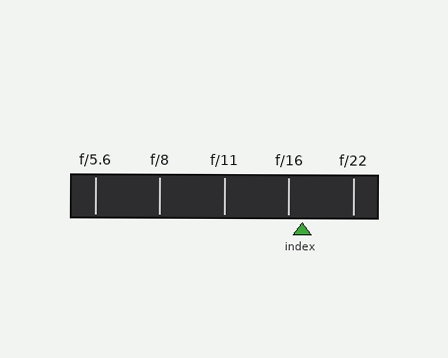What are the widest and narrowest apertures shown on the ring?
The widest aperture shown is f/5.6 and the narrowest is f/22.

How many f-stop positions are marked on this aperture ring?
There are 5 f-stop positions marked.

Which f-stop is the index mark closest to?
The index mark is closest to f/16.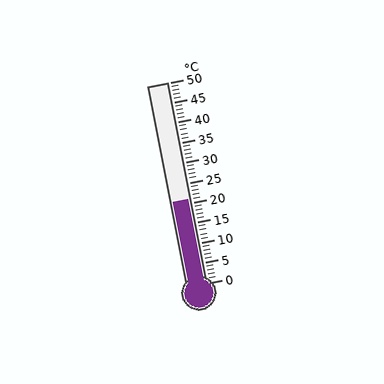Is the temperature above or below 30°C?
The temperature is below 30°C.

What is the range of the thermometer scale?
The thermometer scale ranges from 0°C to 50°C.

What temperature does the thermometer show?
The thermometer shows approximately 21°C.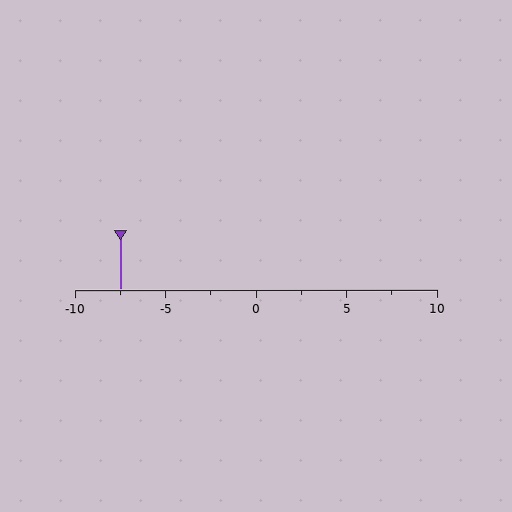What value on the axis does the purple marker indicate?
The marker indicates approximately -7.5.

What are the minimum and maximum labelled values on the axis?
The axis runs from -10 to 10.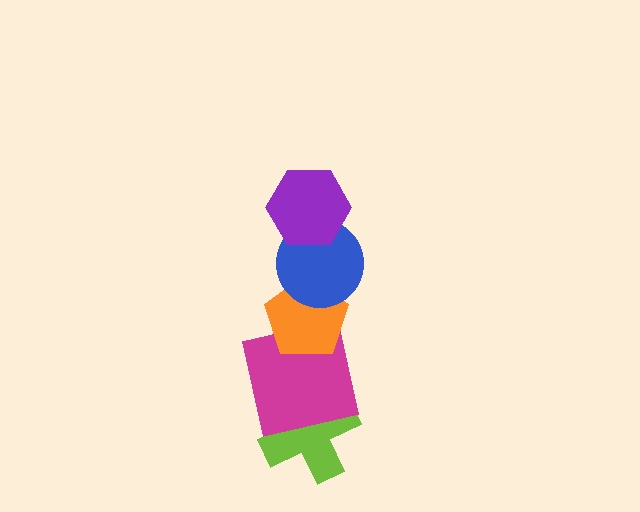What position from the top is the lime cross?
The lime cross is 5th from the top.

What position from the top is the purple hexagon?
The purple hexagon is 1st from the top.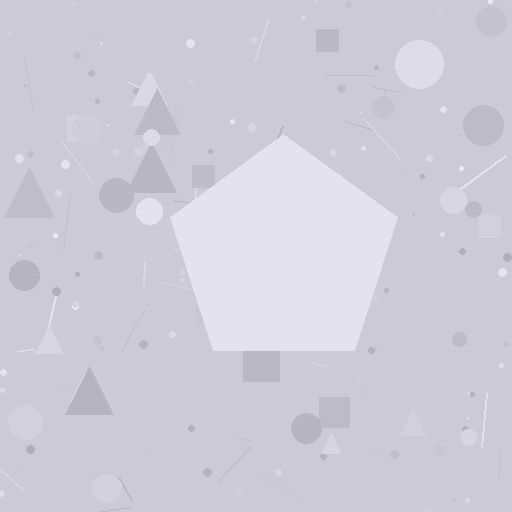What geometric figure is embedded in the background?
A pentagon is embedded in the background.